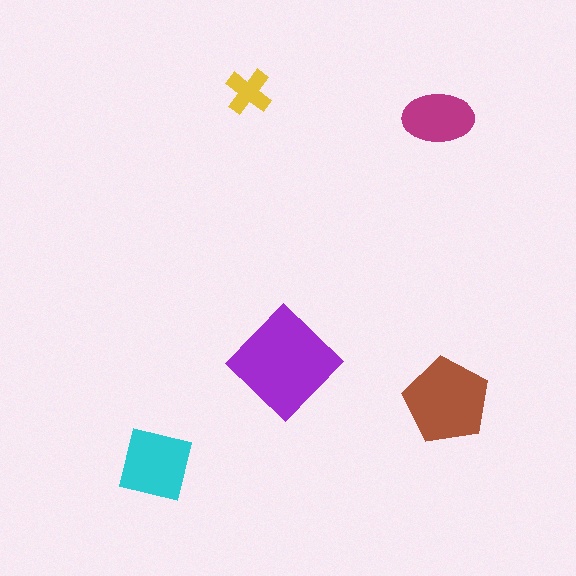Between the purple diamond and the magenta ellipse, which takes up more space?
The purple diamond.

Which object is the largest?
The purple diamond.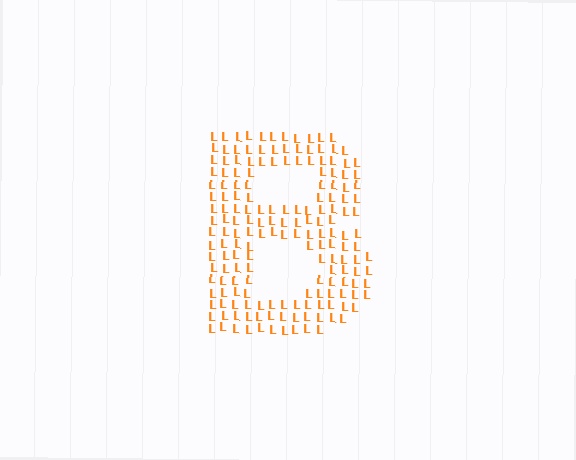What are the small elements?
The small elements are letter L's.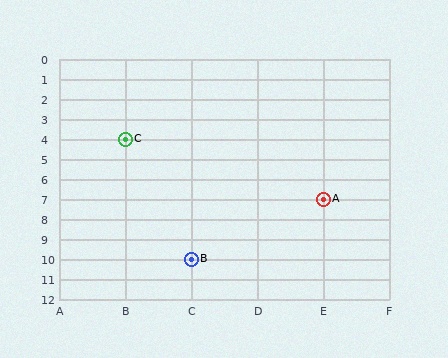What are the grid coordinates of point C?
Point C is at grid coordinates (B, 4).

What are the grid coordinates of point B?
Point B is at grid coordinates (C, 10).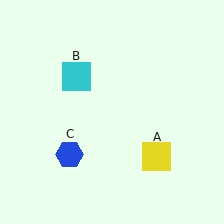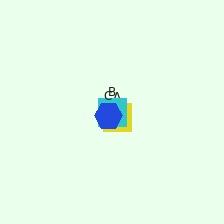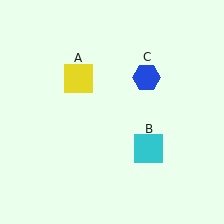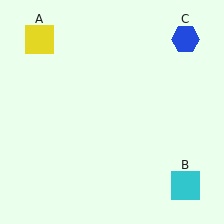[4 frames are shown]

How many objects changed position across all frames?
3 objects changed position: yellow square (object A), cyan square (object B), blue hexagon (object C).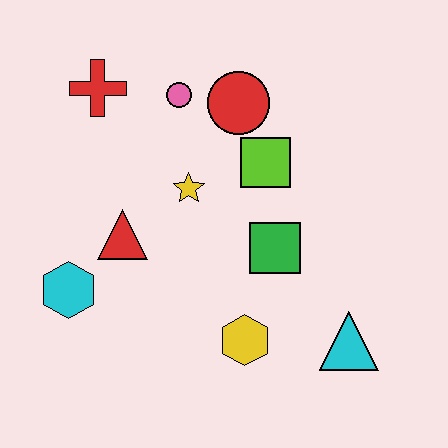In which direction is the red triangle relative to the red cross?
The red triangle is below the red cross.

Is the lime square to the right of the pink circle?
Yes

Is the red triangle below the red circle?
Yes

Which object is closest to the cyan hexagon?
The red triangle is closest to the cyan hexagon.